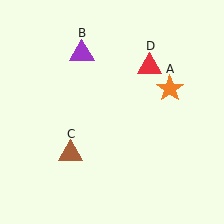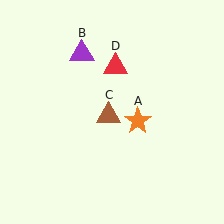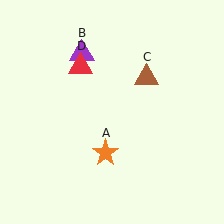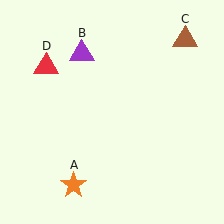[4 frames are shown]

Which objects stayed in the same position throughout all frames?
Purple triangle (object B) remained stationary.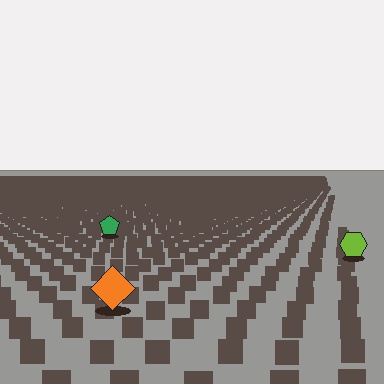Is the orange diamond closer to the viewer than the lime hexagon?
Yes. The orange diamond is closer — you can tell from the texture gradient: the ground texture is coarser near it.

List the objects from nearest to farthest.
From nearest to farthest: the orange diamond, the lime hexagon, the green pentagon.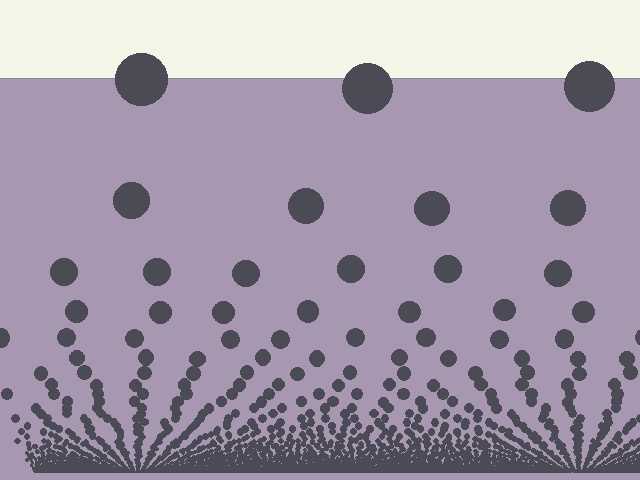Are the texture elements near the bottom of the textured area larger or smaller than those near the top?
Smaller. The gradient is inverted — elements near the bottom are smaller and denser.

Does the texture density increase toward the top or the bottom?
Density increases toward the bottom.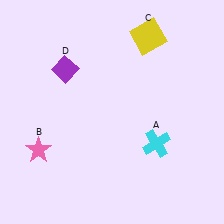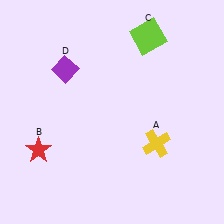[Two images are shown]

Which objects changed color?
A changed from cyan to yellow. B changed from pink to red. C changed from yellow to lime.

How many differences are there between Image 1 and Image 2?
There are 3 differences between the two images.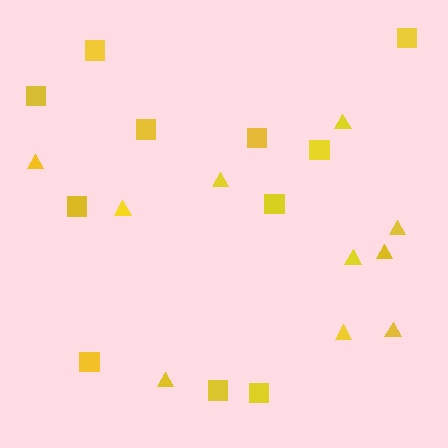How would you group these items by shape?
There are 2 groups: one group of squares (11) and one group of triangles (10).